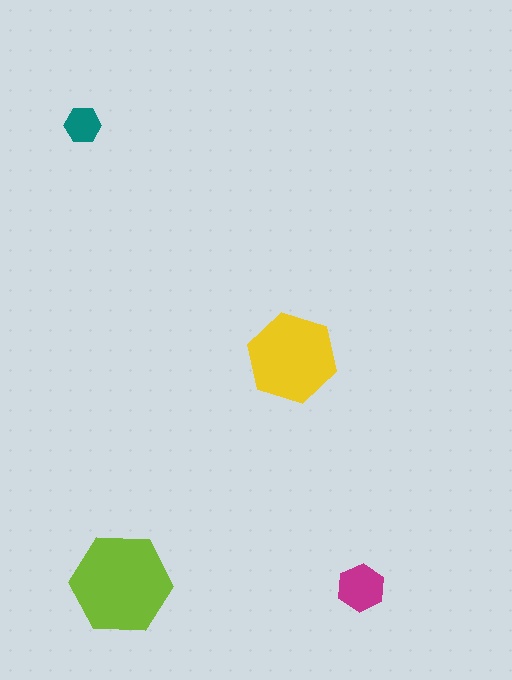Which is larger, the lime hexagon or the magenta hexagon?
The lime one.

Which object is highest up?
The teal hexagon is topmost.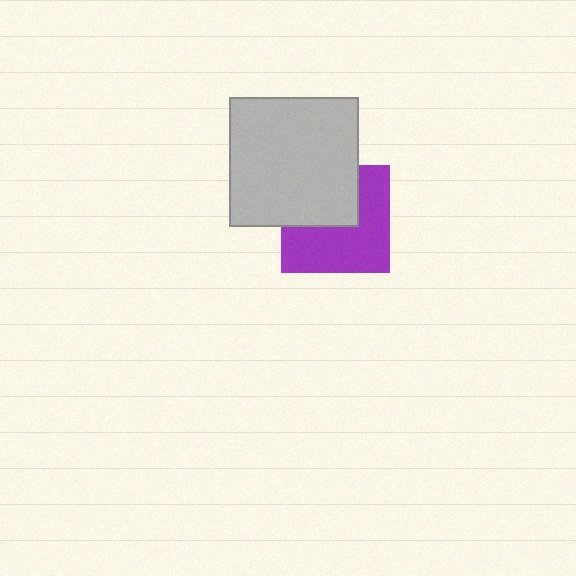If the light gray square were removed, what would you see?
You would see the complete purple square.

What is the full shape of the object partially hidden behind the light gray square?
The partially hidden object is a purple square.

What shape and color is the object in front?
The object in front is a light gray square.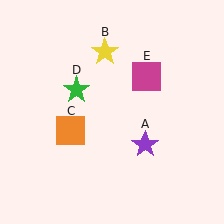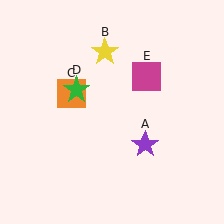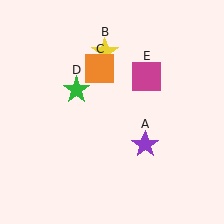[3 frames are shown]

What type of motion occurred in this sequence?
The orange square (object C) rotated clockwise around the center of the scene.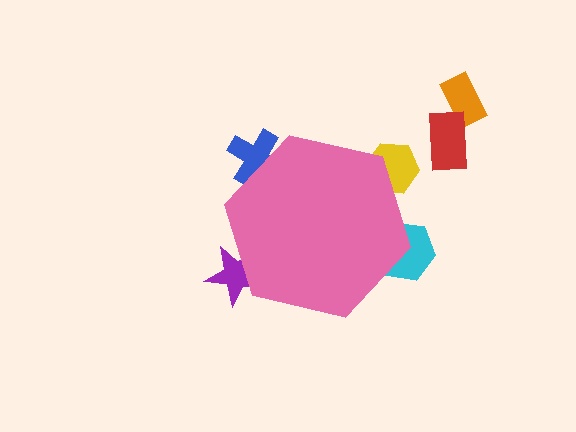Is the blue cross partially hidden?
Yes, the blue cross is partially hidden behind the pink hexagon.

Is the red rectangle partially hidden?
No, the red rectangle is fully visible.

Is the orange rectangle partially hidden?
No, the orange rectangle is fully visible.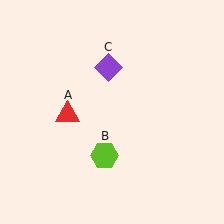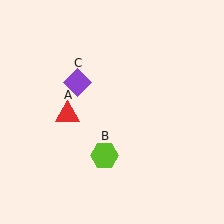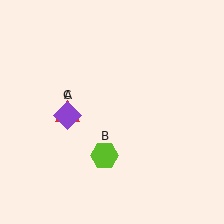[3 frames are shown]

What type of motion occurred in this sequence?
The purple diamond (object C) rotated counterclockwise around the center of the scene.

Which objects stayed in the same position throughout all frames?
Red triangle (object A) and lime hexagon (object B) remained stationary.